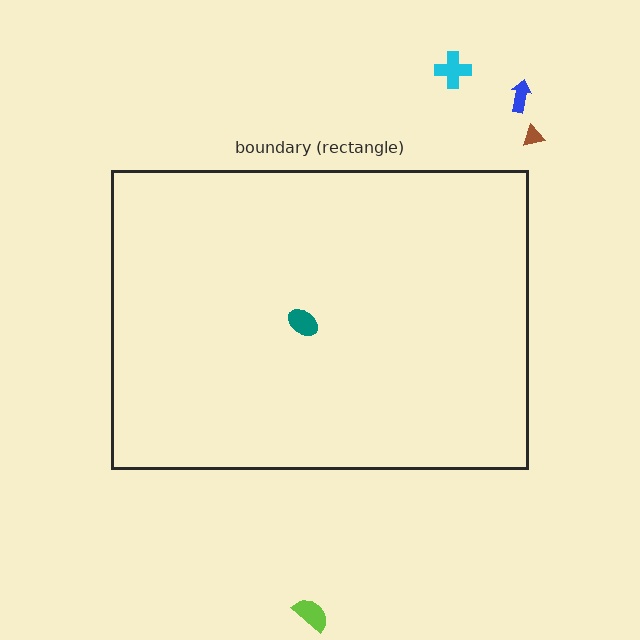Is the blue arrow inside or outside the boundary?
Outside.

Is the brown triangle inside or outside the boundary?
Outside.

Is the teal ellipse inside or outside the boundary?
Inside.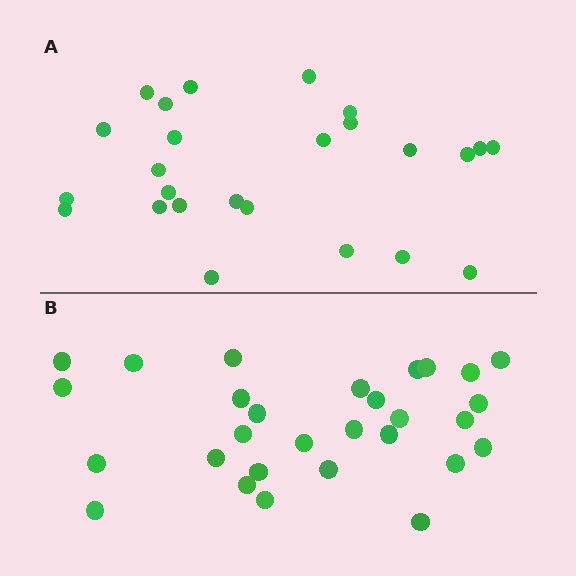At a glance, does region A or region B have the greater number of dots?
Region B (the bottom region) has more dots.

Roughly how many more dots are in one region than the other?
Region B has about 4 more dots than region A.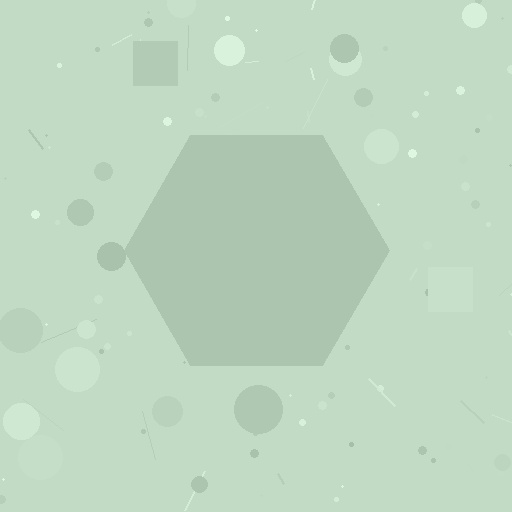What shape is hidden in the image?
A hexagon is hidden in the image.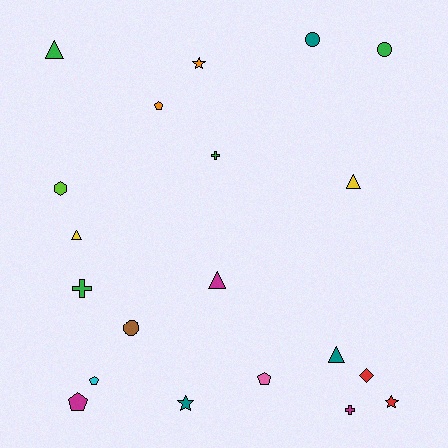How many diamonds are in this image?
There is 1 diamond.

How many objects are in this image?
There are 20 objects.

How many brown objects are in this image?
There is 1 brown object.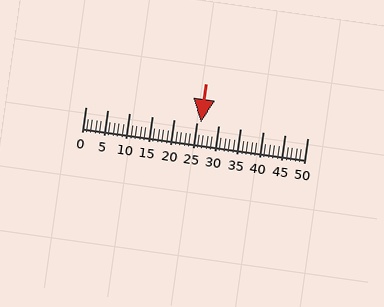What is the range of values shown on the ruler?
The ruler shows values from 0 to 50.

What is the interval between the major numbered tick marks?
The major tick marks are spaced 5 units apart.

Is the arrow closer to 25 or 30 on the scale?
The arrow is closer to 25.